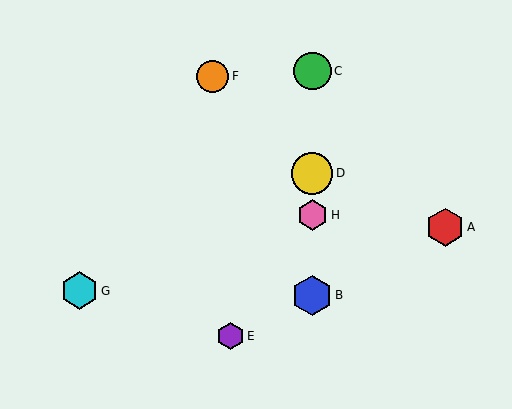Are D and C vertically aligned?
Yes, both are at x≈312.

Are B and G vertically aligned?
No, B is at x≈312 and G is at x≈80.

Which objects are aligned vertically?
Objects B, C, D, H are aligned vertically.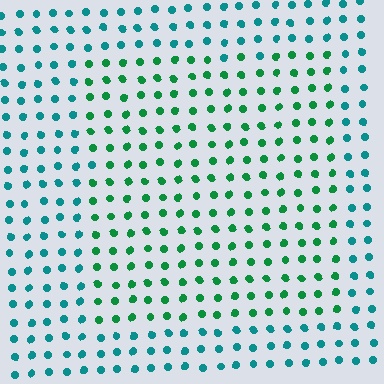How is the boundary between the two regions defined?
The boundary is defined purely by a slight shift in hue (about 39 degrees). Spacing, size, and orientation are identical on both sides.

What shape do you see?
I see a rectangle.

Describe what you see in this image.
The image is filled with small teal elements in a uniform arrangement. A rectangle-shaped region is visible where the elements are tinted to a slightly different hue, forming a subtle color boundary.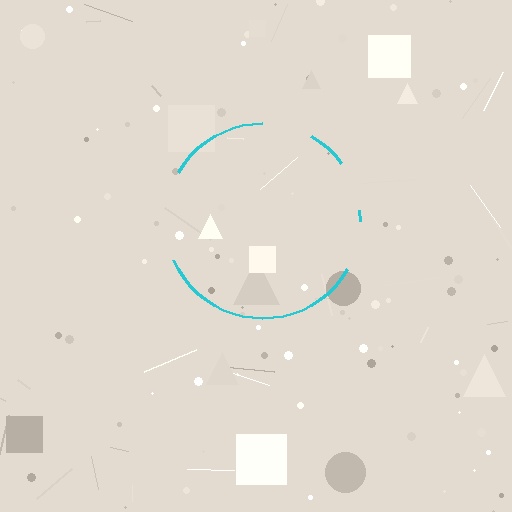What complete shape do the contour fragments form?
The contour fragments form a circle.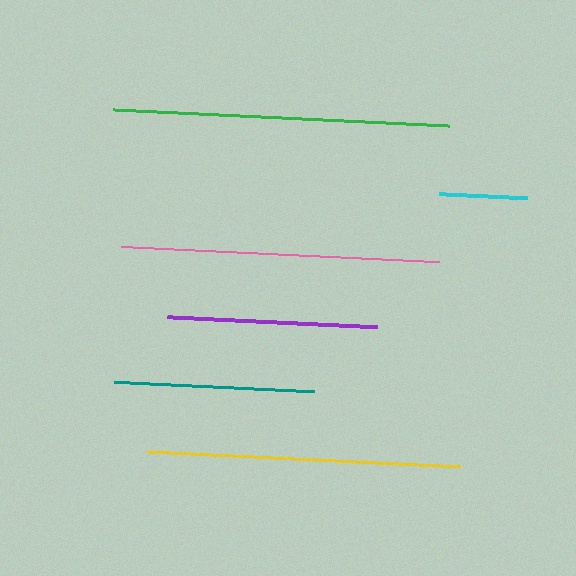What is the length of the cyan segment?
The cyan segment is approximately 88 pixels long.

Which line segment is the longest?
The green line is the longest at approximately 336 pixels.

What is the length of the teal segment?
The teal segment is approximately 200 pixels long.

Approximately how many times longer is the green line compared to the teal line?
The green line is approximately 1.7 times the length of the teal line.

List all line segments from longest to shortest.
From longest to shortest: green, pink, yellow, purple, teal, cyan.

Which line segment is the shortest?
The cyan line is the shortest at approximately 88 pixels.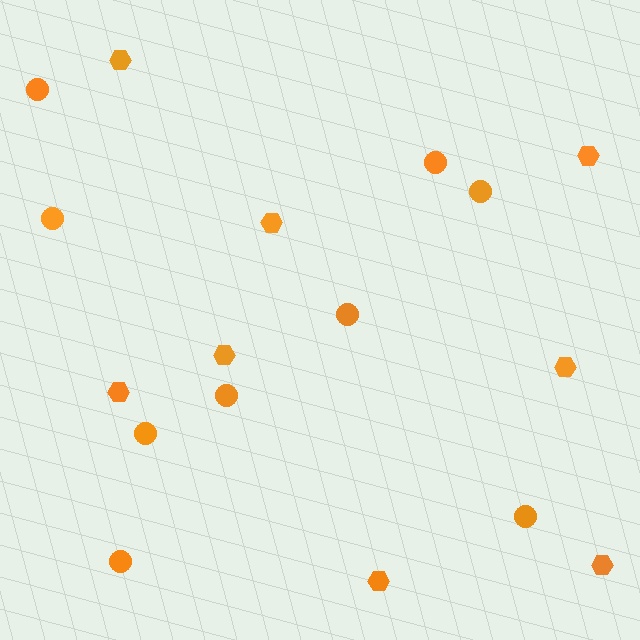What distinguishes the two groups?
There are 2 groups: one group of hexagons (8) and one group of circles (9).